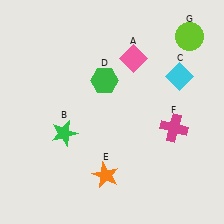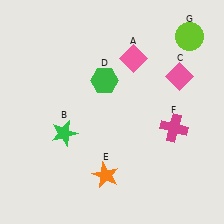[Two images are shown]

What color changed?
The diamond (C) changed from cyan in Image 1 to pink in Image 2.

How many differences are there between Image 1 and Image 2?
There is 1 difference between the two images.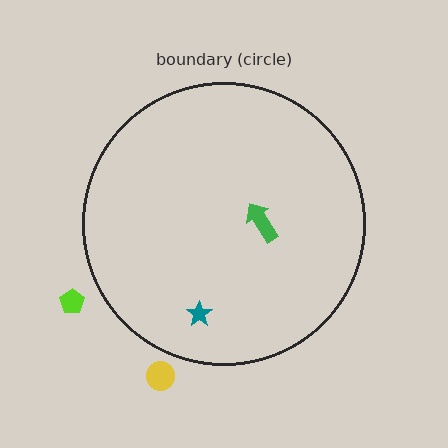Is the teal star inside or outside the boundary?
Inside.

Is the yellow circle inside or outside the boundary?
Outside.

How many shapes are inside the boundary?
2 inside, 2 outside.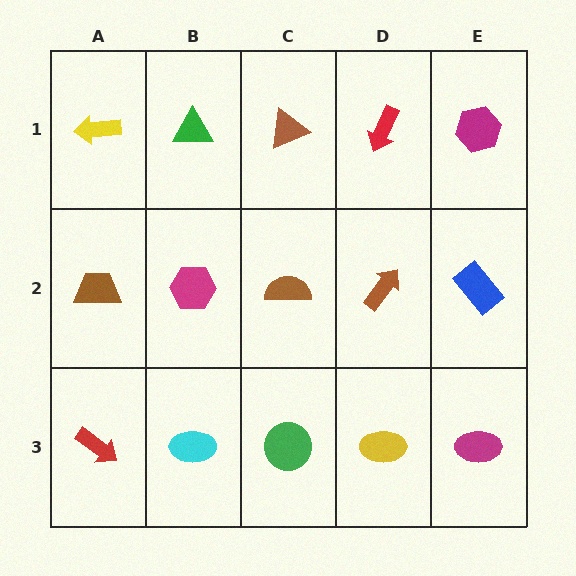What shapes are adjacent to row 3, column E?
A blue rectangle (row 2, column E), a yellow ellipse (row 3, column D).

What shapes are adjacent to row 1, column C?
A brown semicircle (row 2, column C), a green triangle (row 1, column B), a red arrow (row 1, column D).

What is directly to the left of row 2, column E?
A brown arrow.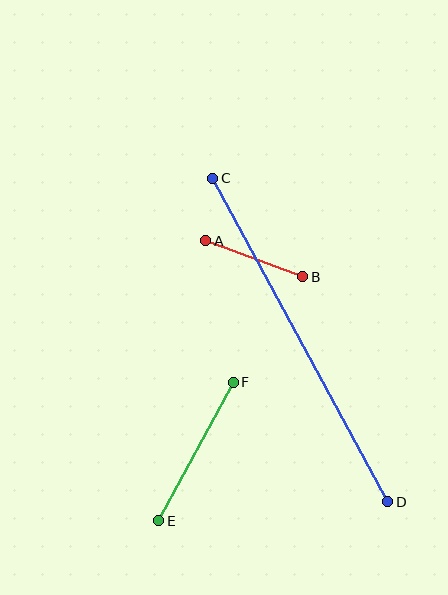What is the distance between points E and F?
The distance is approximately 157 pixels.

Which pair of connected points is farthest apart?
Points C and D are farthest apart.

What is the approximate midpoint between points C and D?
The midpoint is at approximately (300, 340) pixels.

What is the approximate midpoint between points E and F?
The midpoint is at approximately (196, 452) pixels.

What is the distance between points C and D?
The distance is approximately 367 pixels.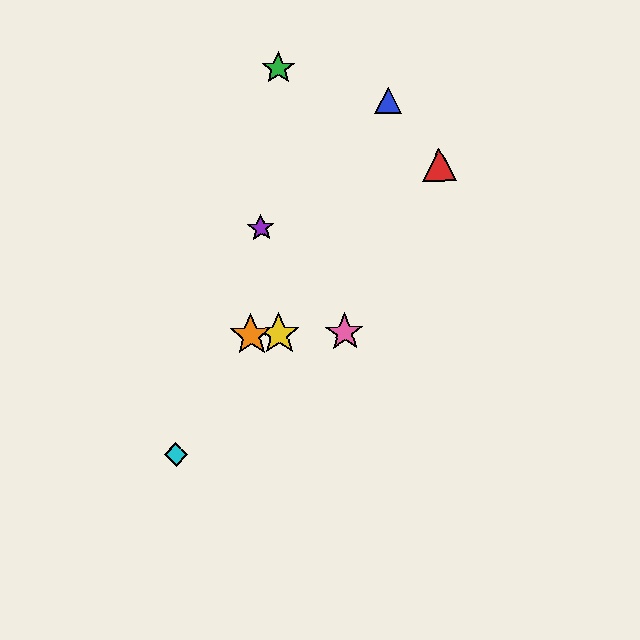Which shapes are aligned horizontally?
The yellow star, the orange star, the pink star are aligned horizontally.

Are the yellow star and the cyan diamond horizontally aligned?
No, the yellow star is at y≈334 and the cyan diamond is at y≈455.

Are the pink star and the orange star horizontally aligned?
Yes, both are at y≈332.